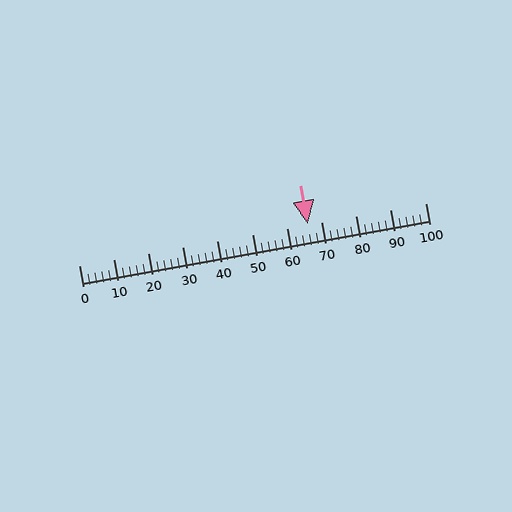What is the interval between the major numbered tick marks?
The major tick marks are spaced 10 units apart.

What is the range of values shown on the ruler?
The ruler shows values from 0 to 100.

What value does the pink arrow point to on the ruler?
The pink arrow points to approximately 66.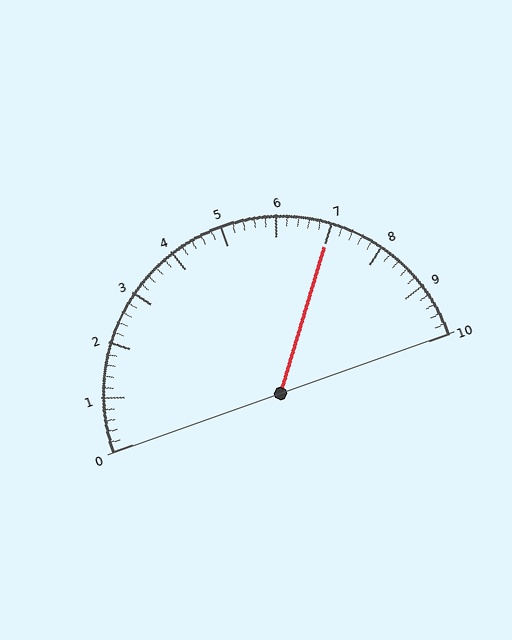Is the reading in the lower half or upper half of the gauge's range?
The reading is in the upper half of the range (0 to 10).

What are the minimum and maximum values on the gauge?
The gauge ranges from 0 to 10.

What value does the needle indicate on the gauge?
The needle indicates approximately 7.0.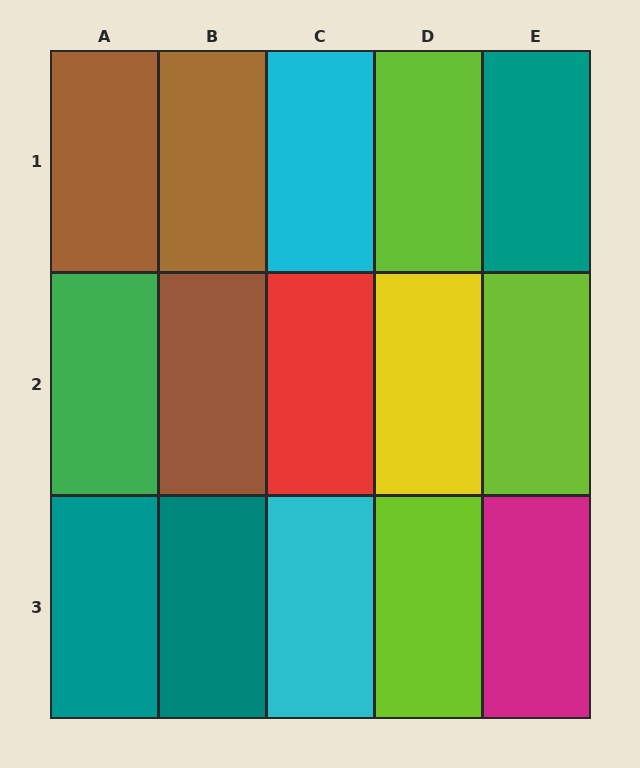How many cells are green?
1 cell is green.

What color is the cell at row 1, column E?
Teal.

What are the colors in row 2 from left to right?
Green, brown, red, yellow, lime.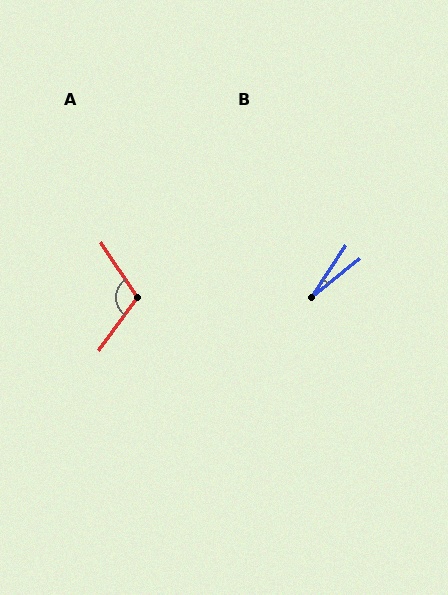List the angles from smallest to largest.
B (17°), A (111°).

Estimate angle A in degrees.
Approximately 111 degrees.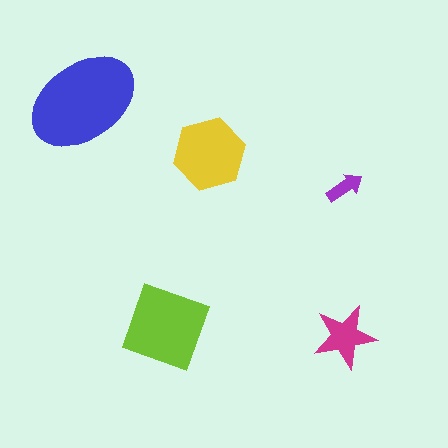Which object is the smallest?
The purple arrow.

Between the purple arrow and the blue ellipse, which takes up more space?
The blue ellipse.